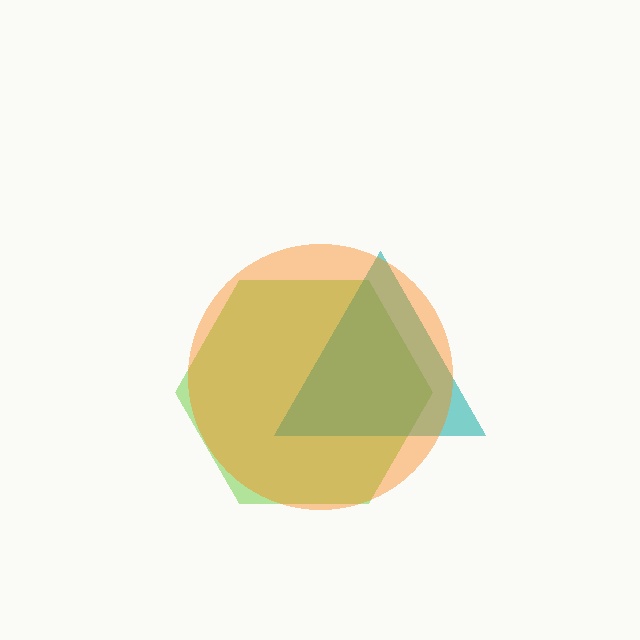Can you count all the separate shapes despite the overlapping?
Yes, there are 3 separate shapes.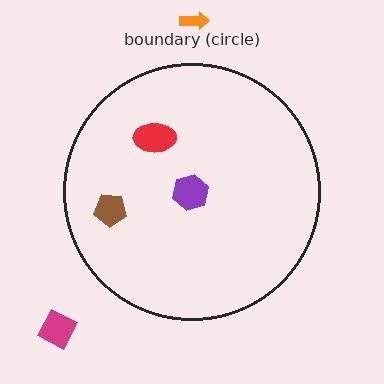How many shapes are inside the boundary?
3 inside, 2 outside.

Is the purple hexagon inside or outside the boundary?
Inside.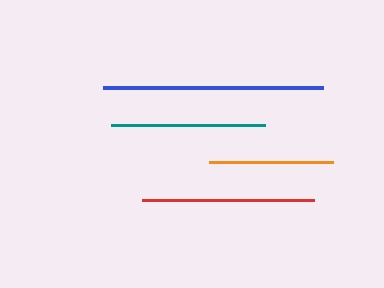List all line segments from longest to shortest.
From longest to shortest: blue, red, teal, orange.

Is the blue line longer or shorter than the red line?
The blue line is longer than the red line.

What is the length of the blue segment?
The blue segment is approximately 220 pixels long.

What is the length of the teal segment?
The teal segment is approximately 153 pixels long.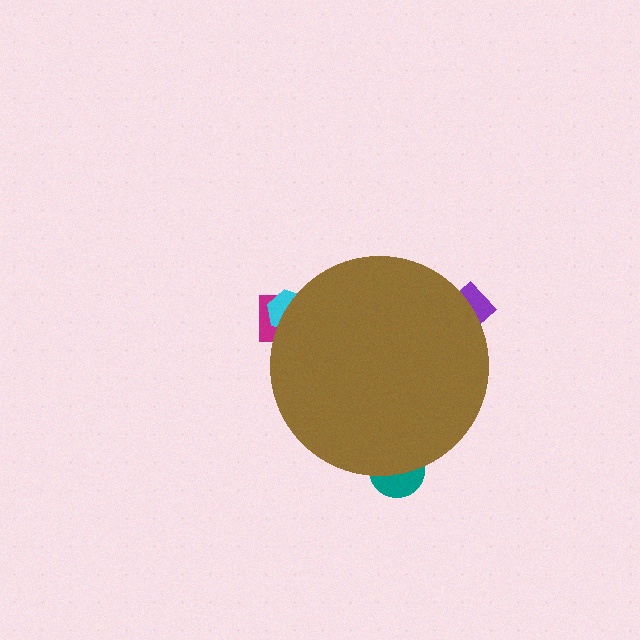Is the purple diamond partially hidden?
Yes, the purple diamond is partially hidden behind the brown circle.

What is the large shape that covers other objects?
A brown circle.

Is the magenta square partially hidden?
Yes, the magenta square is partially hidden behind the brown circle.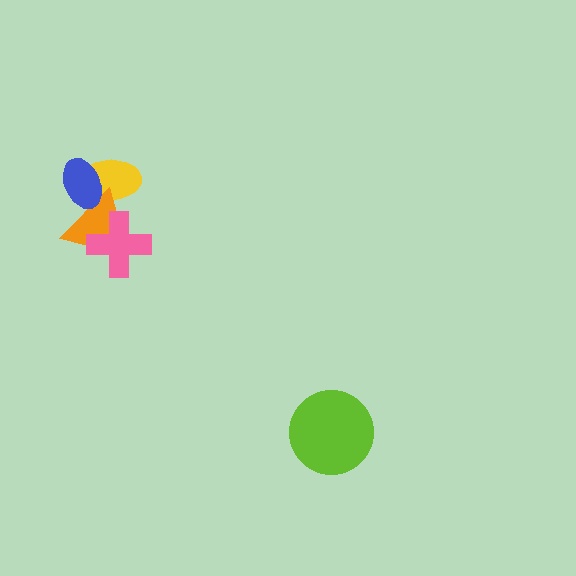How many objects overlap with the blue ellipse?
2 objects overlap with the blue ellipse.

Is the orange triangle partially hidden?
Yes, it is partially covered by another shape.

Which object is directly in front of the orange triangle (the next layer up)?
The blue ellipse is directly in front of the orange triangle.